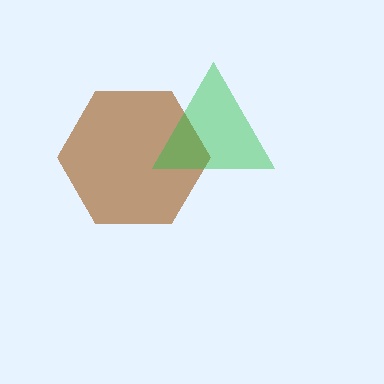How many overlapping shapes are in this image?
There are 2 overlapping shapes in the image.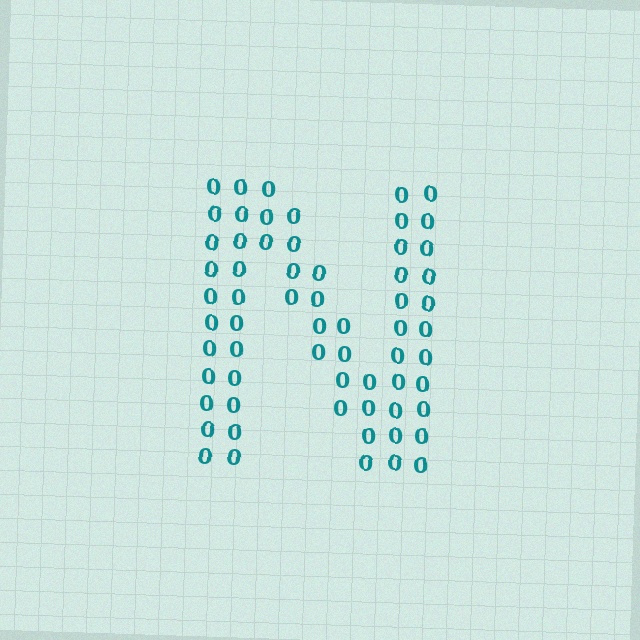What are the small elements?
The small elements are digit 0's.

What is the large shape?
The large shape is the letter N.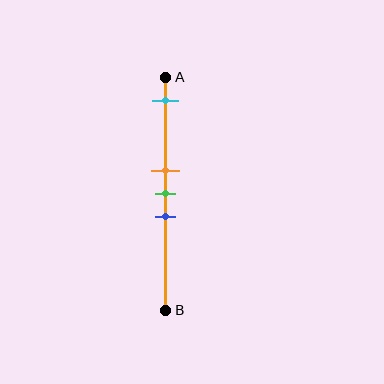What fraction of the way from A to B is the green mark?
The green mark is approximately 50% (0.5) of the way from A to B.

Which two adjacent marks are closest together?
The orange and green marks are the closest adjacent pair.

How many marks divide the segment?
There are 4 marks dividing the segment.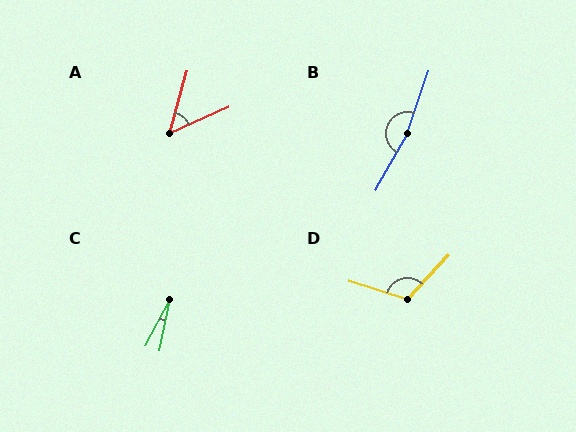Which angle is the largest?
B, at approximately 170 degrees.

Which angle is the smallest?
C, at approximately 16 degrees.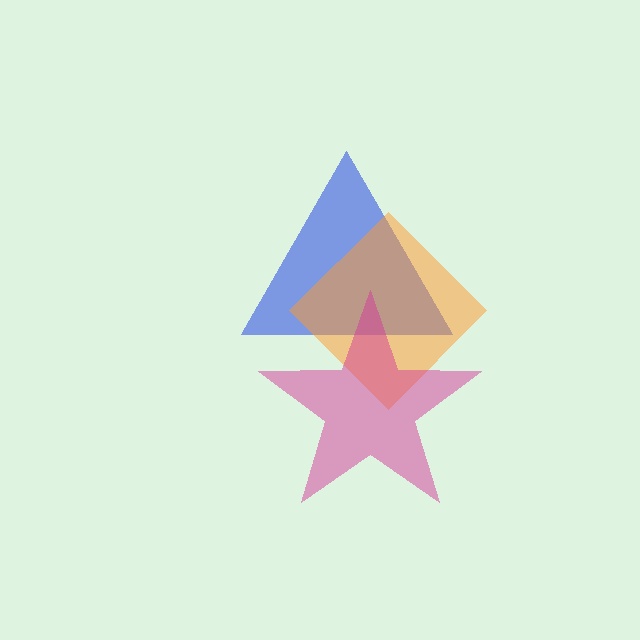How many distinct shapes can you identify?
There are 3 distinct shapes: a blue triangle, an orange diamond, a magenta star.